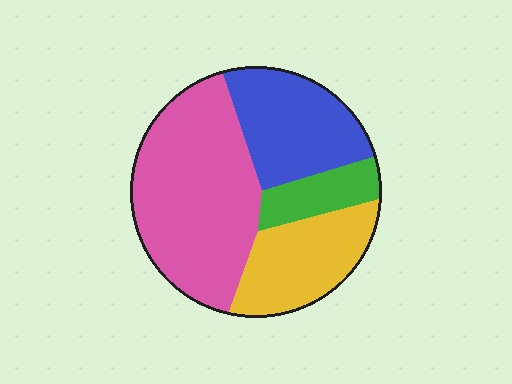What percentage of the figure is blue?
Blue takes up about one quarter (1/4) of the figure.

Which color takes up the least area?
Green, at roughly 10%.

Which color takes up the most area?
Pink, at roughly 45%.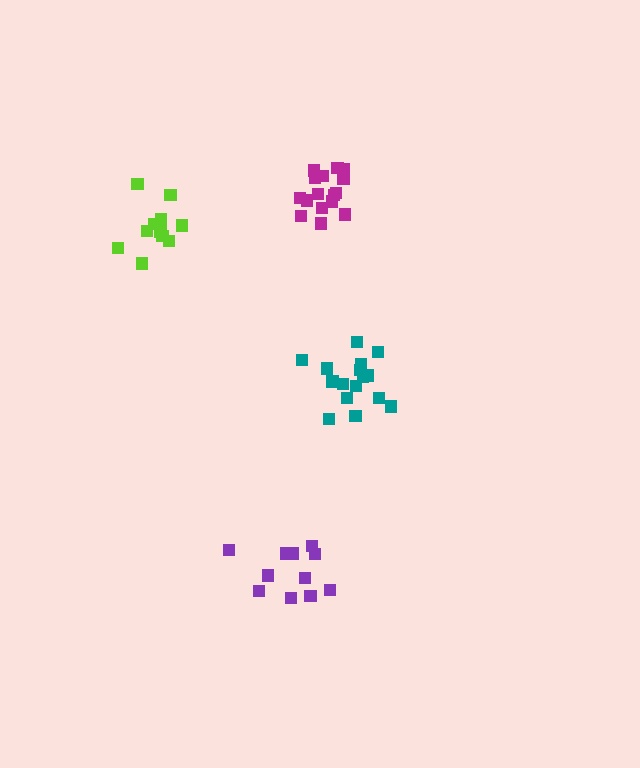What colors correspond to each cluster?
The clusters are colored: lime, magenta, purple, teal.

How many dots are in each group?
Group 1: 11 dots, Group 2: 16 dots, Group 3: 11 dots, Group 4: 16 dots (54 total).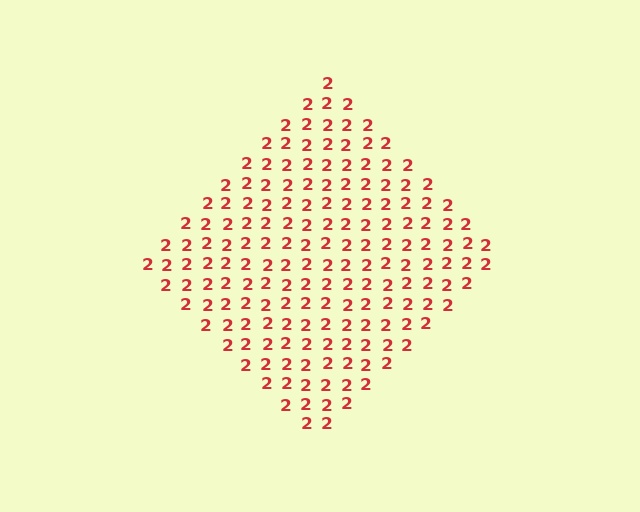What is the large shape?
The large shape is a diamond.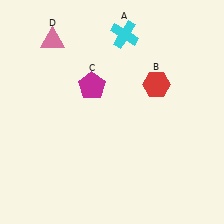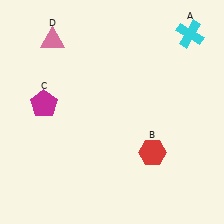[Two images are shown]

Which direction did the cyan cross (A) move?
The cyan cross (A) moved right.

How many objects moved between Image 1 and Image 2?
3 objects moved between the two images.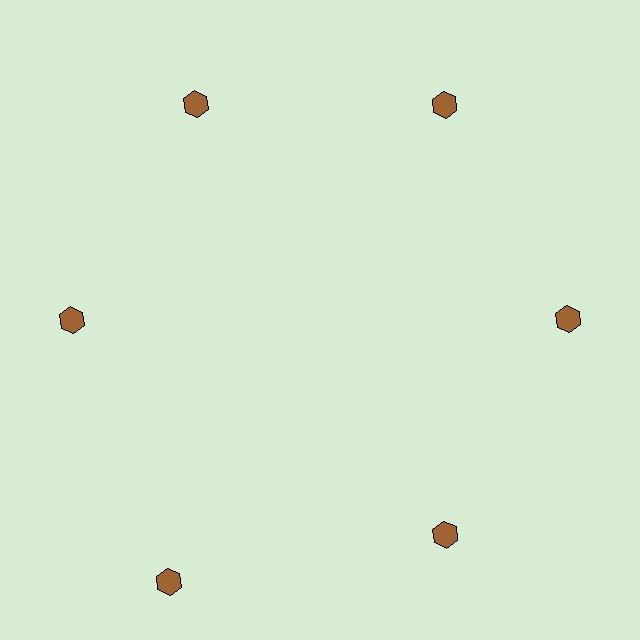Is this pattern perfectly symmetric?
No. The 6 brown hexagons are arranged in a ring, but one element near the 7 o'clock position is pushed outward from the center, breaking the 6-fold rotational symmetry.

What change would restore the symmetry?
The symmetry would be restored by moving it inward, back onto the ring so that all 6 hexagons sit at equal angles and equal distance from the center.